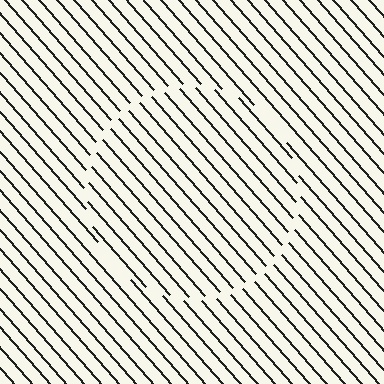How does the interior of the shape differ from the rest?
The interior of the shape contains the same grating, shifted by half a period — the contour is defined by the phase discontinuity where line-ends from the inner and outer gratings abut.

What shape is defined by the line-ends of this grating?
An illusory circle. The interior of the shape contains the same grating, shifted by half a period — the contour is defined by the phase discontinuity where line-ends from the inner and outer gratings abut.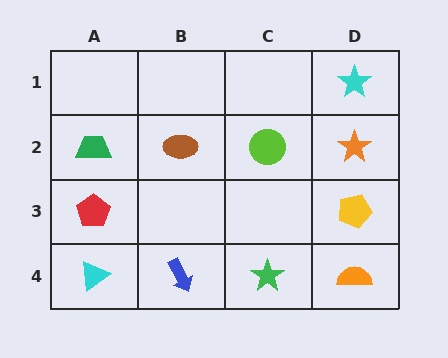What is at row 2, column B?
A brown ellipse.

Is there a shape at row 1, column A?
No, that cell is empty.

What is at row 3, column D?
A yellow pentagon.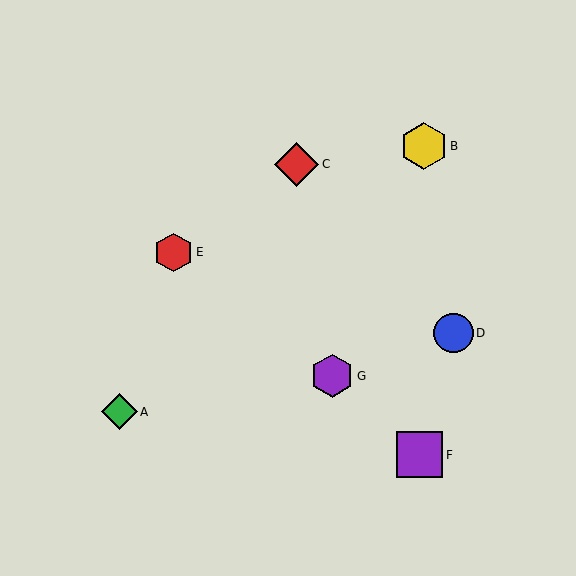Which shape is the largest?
The yellow hexagon (labeled B) is the largest.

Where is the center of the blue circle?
The center of the blue circle is at (454, 333).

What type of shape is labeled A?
Shape A is a green diamond.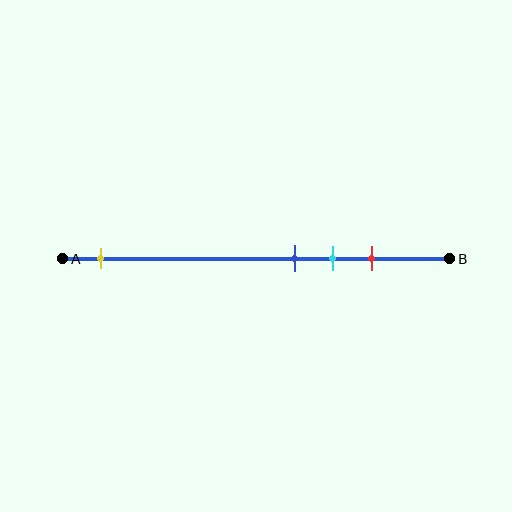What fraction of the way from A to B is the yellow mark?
The yellow mark is approximately 10% (0.1) of the way from A to B.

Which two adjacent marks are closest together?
The blue and cyan marks are the closest adjacent pair.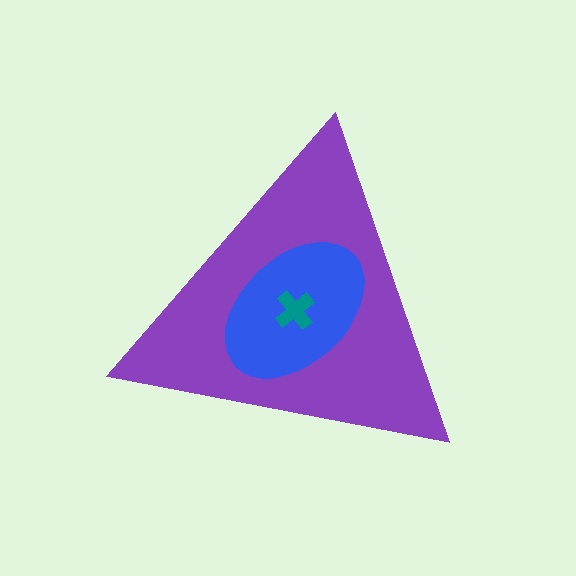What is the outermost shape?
The purple triangle.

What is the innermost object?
The teal cross.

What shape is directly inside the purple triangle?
The blue ellipse.